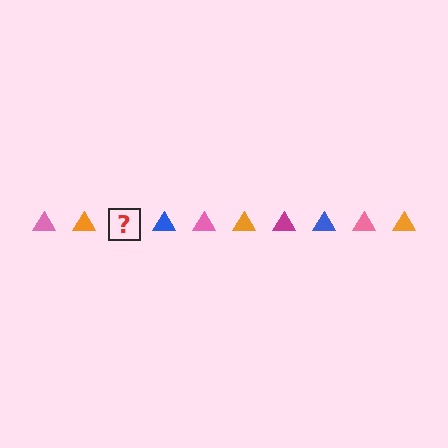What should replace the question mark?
The question mark should be replaced with a magenta triangle.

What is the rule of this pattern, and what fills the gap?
The rule is that the pattern cycles through pink, orange, magenta, blue triangles. The gap should be filled with a magenta triangle.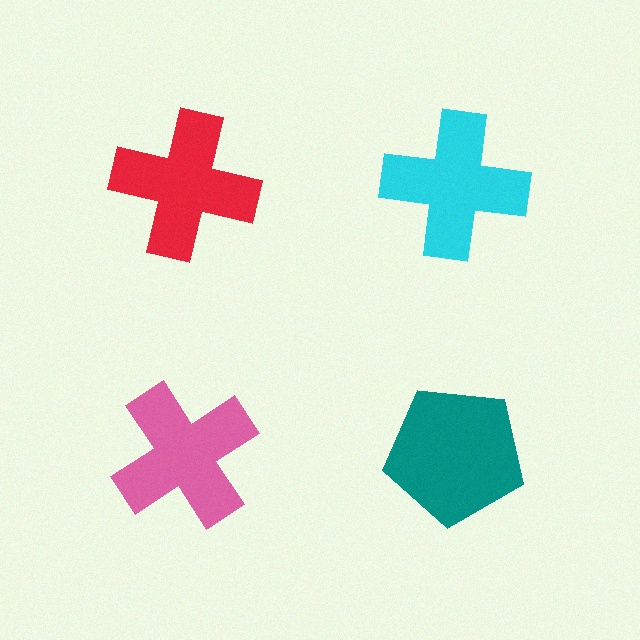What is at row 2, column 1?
A pink cross.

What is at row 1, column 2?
A cyan cross.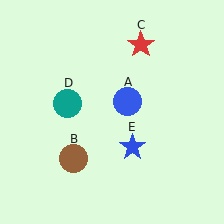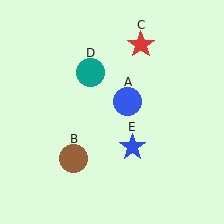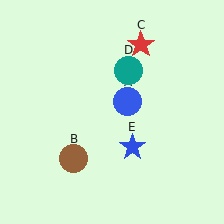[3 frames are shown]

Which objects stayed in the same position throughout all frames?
Blue circle (object A) and brown circle (object B) and red star (object C) and blue star (object E) remained stationary.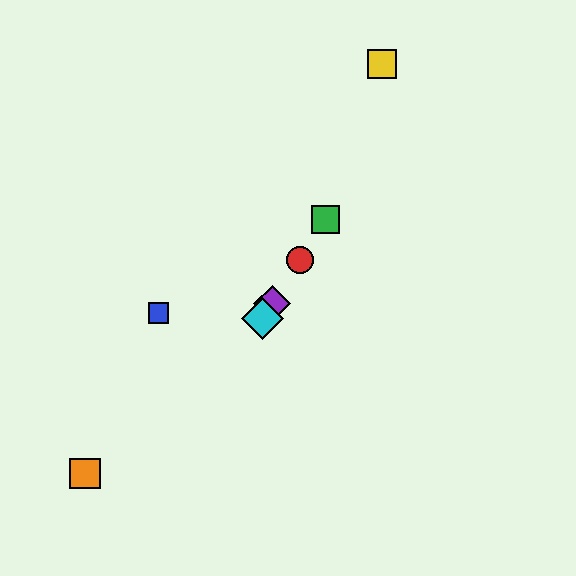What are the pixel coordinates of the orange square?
The orange square is at (85, 474).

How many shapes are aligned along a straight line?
4 shapes (the red circle, the green square, the purple diamond, the cyan diamond) are aligned along a straight line.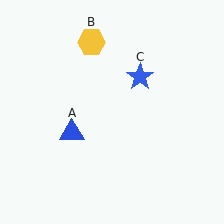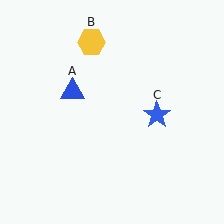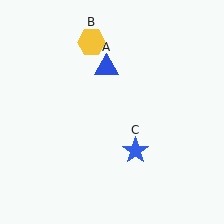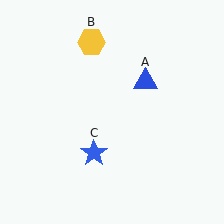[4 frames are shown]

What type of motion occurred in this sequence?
The blue triangle (object A), blue star (object C) rotated clockwise around the center of the scene.